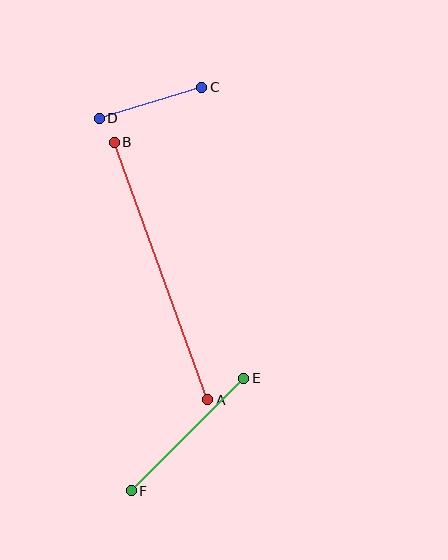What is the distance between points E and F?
The distance is approximately 159 pixels.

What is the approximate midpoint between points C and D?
The midpoint is at approximately (150, 103) pixels.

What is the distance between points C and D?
The distance is approximately 107 pixels.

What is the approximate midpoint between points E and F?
The midpoint is at approximately (187, 435) pixels.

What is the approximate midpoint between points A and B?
The midpoint is at approximately (161, 271) pixels.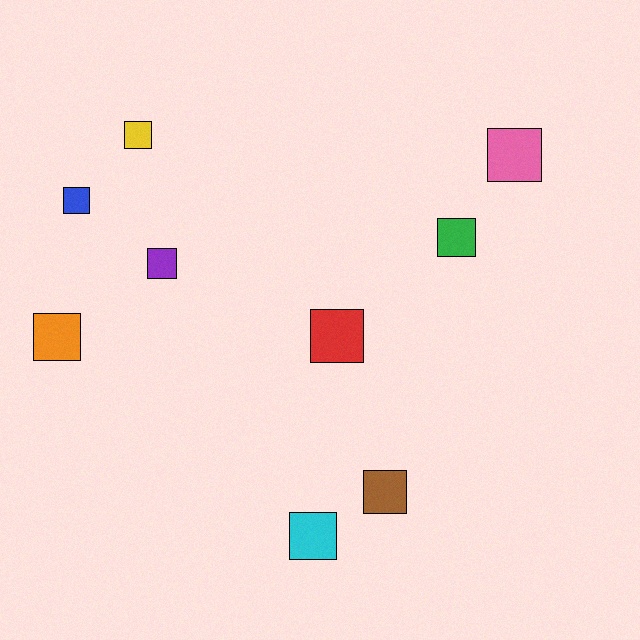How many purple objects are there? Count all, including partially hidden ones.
There is 1 purple object.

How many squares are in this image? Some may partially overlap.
There are 9 squares.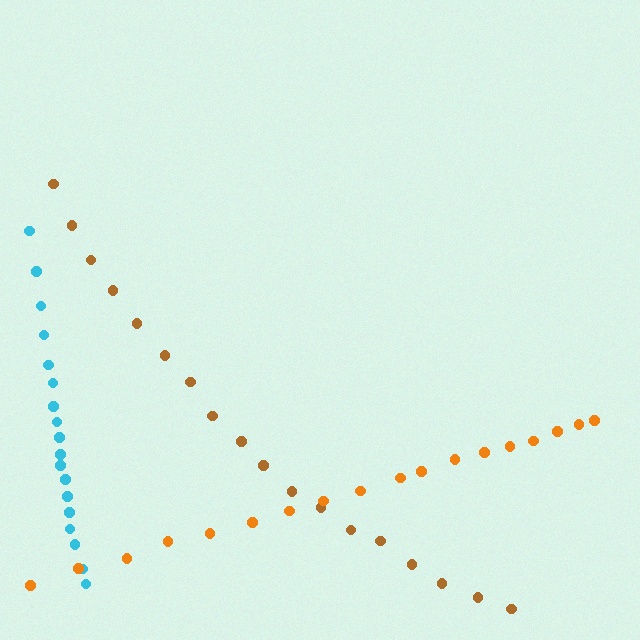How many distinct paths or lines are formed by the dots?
There are 3 distinct paths.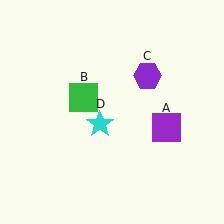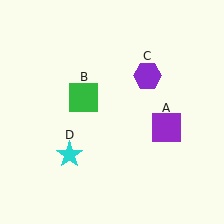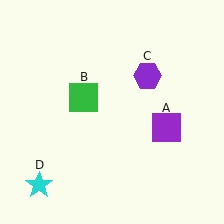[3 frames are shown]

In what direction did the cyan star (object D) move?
The cyan star (object D) moved down and to the left.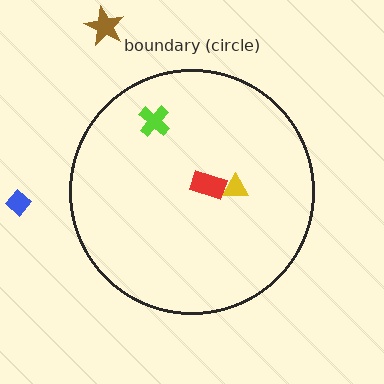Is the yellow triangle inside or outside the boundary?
Inside.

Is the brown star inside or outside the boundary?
Outside.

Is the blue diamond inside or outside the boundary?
Outside.